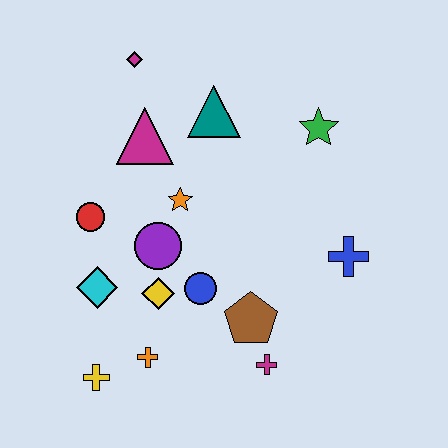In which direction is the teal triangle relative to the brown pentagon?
The teal triangle is above the brown pentagon.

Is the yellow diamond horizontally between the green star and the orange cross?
Yes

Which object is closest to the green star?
The teal triangle is closest to the green star.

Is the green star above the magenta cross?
Yes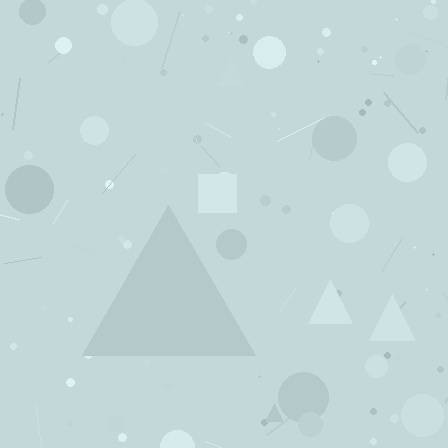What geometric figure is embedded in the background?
A triangle is embedded in the background.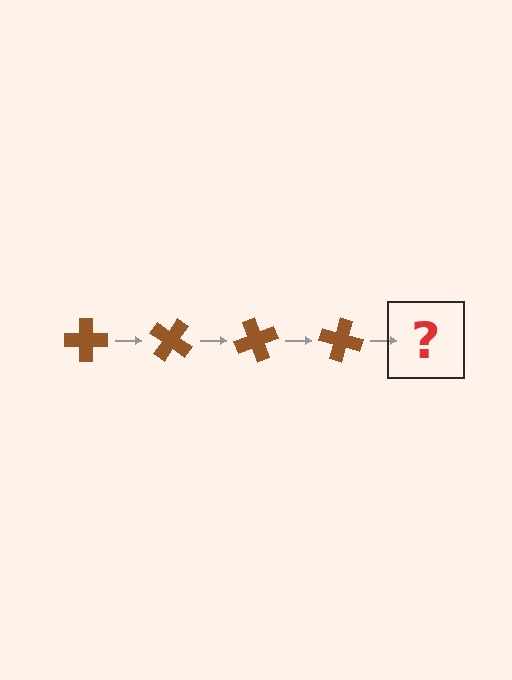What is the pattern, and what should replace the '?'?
The pattern is that the cross rotates 35 degrees each step. The '?' should be a brown cross rotated 140 degrees.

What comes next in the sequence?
The next element should be a brown cross rotated 140 degrees.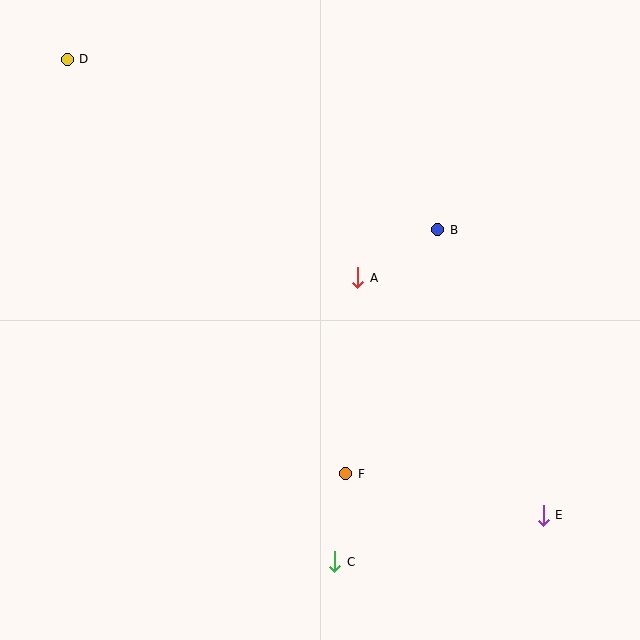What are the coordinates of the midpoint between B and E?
The midpoint between B and E is at (490, 372).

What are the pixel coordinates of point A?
Point A is at (358, 278).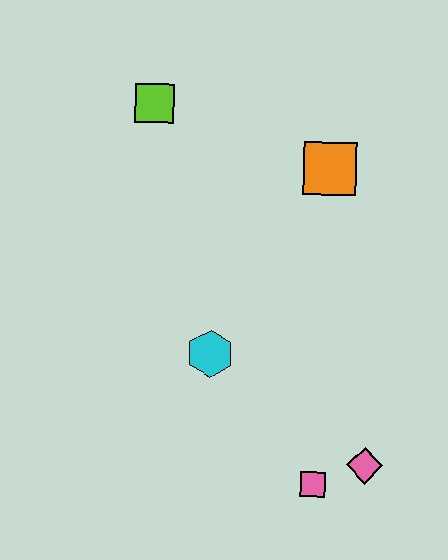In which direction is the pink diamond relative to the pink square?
The pink diamond is to the right of the pink square.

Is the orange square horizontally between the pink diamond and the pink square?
Yes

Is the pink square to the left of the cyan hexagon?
No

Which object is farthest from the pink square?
The lime square is farthest from the pink square.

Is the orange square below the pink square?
No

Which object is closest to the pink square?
The pink diamond is closest to the pink square.